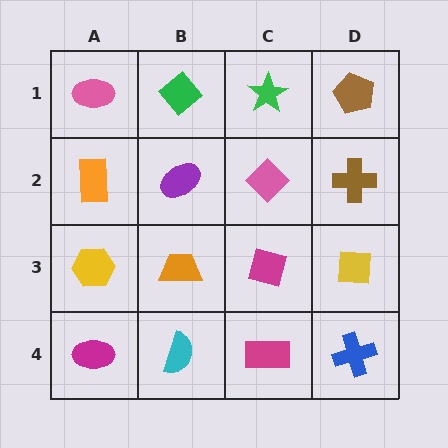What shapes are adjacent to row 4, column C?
A magenta diamond (row 3, column C), a cyan semicircle (row 4, column B), a blue cross (row 4, column D).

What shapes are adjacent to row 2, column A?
A pink ellipse (row 1, column A), a yellow hexagon (row 3, column A), a purple ellipse (row 2, column B).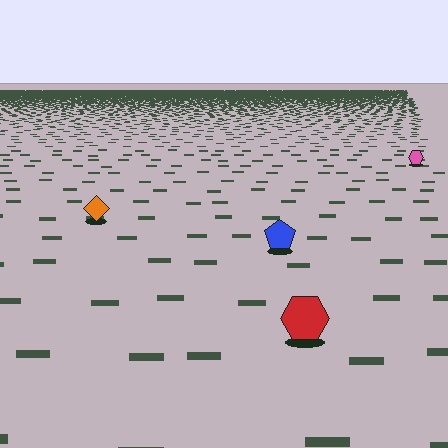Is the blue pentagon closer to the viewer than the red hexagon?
No. The red hexagon is closer — you can tell from the texture gradient: the ground texture is coarser near it.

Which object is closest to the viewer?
The red hexagon is closest. The texture marks near it are larger and more spread out.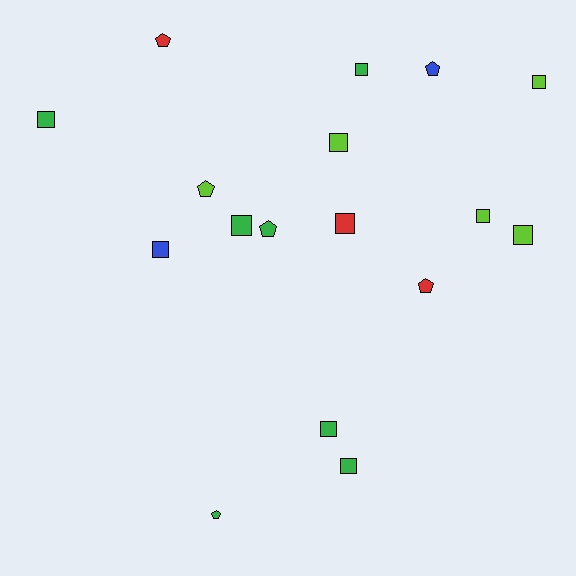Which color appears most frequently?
Green, with 7 objects.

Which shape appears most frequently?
Square, with 11 objects.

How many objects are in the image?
There are 17 objects.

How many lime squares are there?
There are 4 lime squares.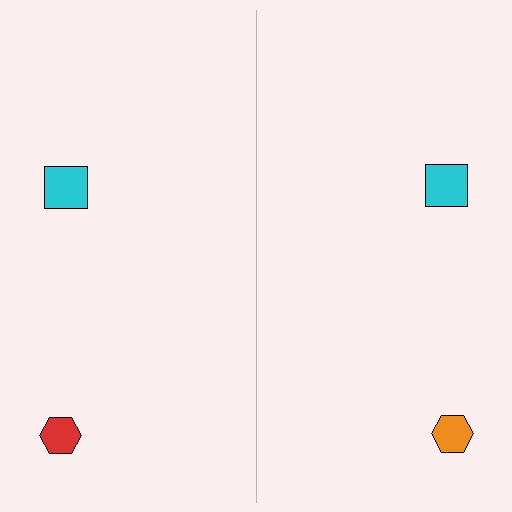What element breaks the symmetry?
The orange hexagon on the right side breaks the symmetry — its mirror counterpart is red.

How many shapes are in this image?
There are 4 shapes in this image.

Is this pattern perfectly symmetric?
No, the pattern is not perfectly symmetric. The orange hexagon on the right side breaks the symmetry — its mirror counterpart is red.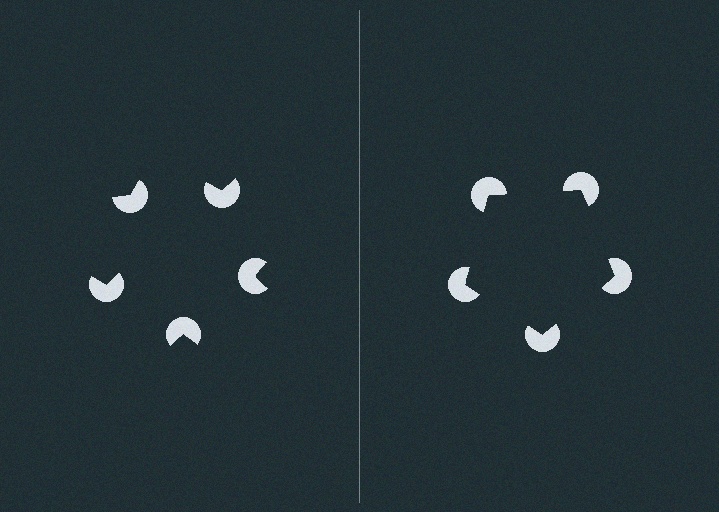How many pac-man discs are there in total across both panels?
10 — 5 on each side.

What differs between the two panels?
The pac-man discs are positioned identically on both sides; only the wedge orientations differ. On the right they align to a pentagon; on the left they are misaligned.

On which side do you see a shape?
An illusory pentagon appears on the right side. On the left side the wedge cuts are rotated, so no coherent shape forms.